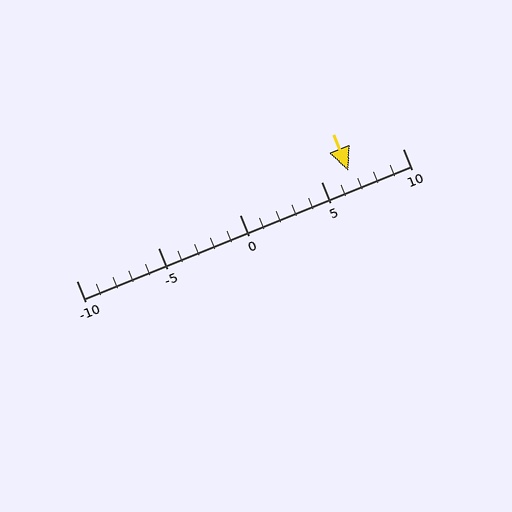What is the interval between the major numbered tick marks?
The major tick marks are spaced 5 units apart.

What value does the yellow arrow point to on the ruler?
The yellow arrow points to approximately 7.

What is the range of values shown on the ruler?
The ruler shows values from -10 to 10.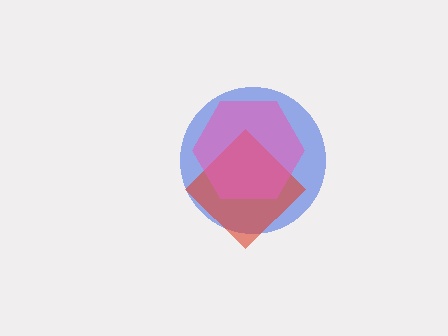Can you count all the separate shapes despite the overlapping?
Yes, there are 3 separate shapes.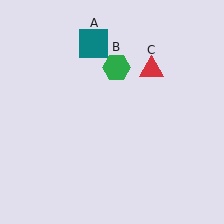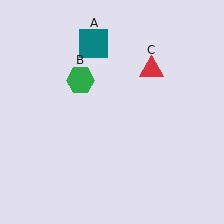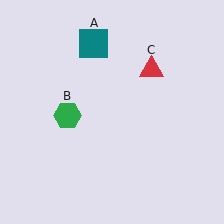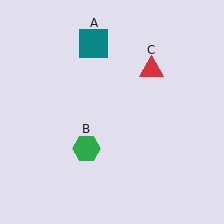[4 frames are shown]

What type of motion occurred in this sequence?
The green hexagon (object B) rotated counterclockwise around the center of the scene.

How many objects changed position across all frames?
1 object changed position: green hexagon (object B).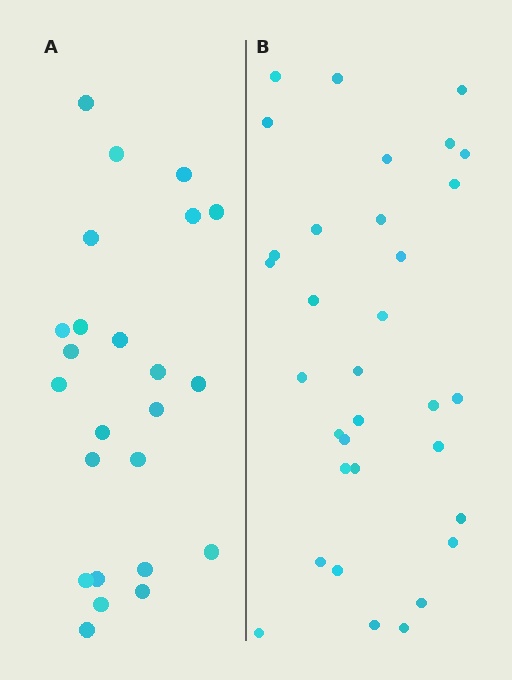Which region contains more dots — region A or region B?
Region B (the right region) has more dots.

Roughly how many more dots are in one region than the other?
Region B has roughly 8 or so more dots than region A.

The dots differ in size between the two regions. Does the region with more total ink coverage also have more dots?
No. Region A has more total ink coverage because its dots are larger, but region B actually contains more individual dots. Total area can be misleading — the number of items is what matters here.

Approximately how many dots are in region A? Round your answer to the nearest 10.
About 20 dots. (The exact count is 24, which rounds to 20.)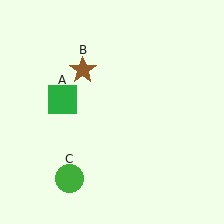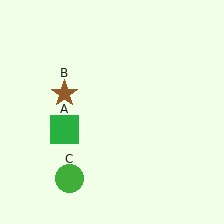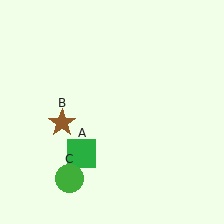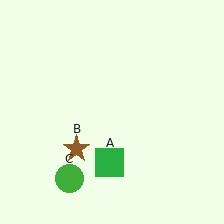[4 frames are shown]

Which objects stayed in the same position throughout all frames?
Green circle (object C) remained stationary.